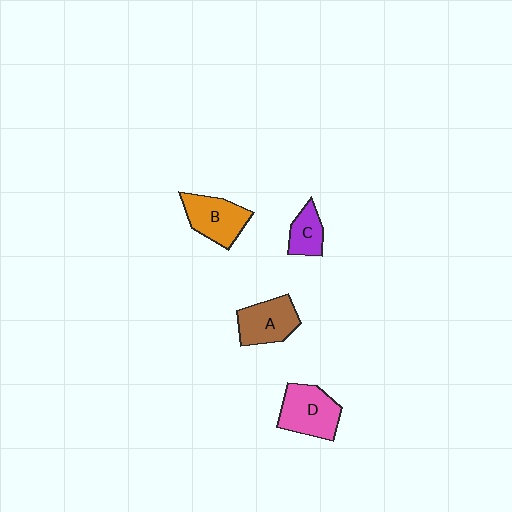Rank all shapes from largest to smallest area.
From largest to smallest: D (pink), B (orange), A (brown), C (purple).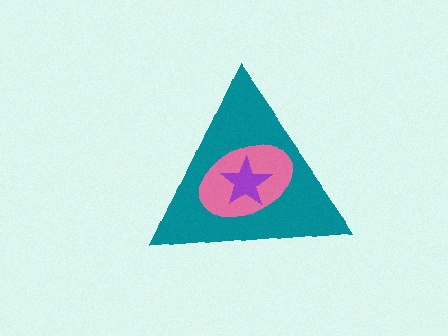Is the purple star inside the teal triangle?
Yes.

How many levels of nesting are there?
3.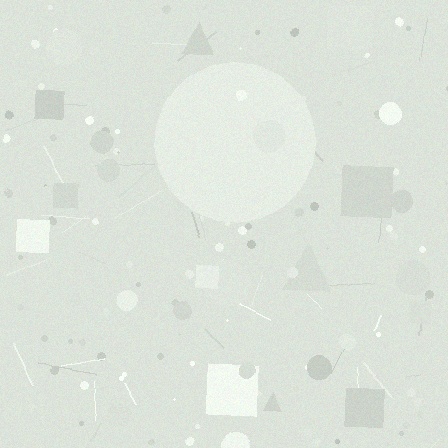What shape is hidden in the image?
A circle is hidden in the image.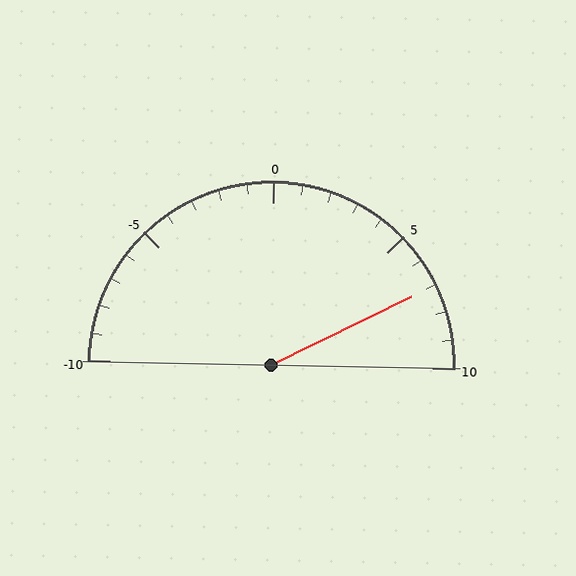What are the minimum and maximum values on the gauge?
The gauge ranges from -10 to 10.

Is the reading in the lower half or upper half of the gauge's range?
The reading is in the upper half of the range (-10 to 10).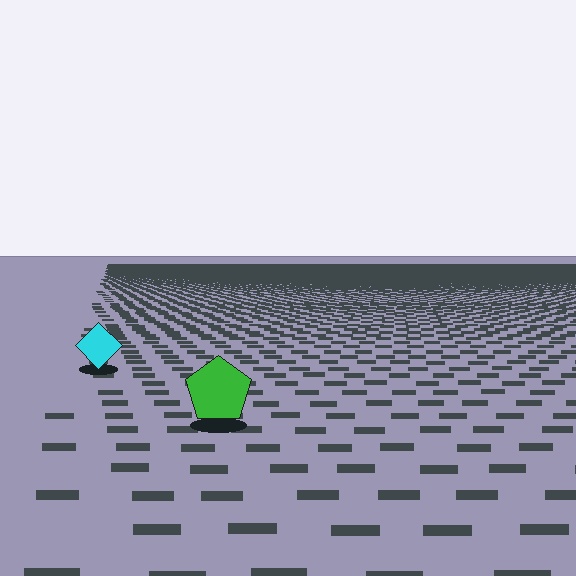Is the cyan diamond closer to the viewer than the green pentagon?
No. The green pentagon is closer — you can tell from the texture gradient: the ground texture is coarser near it.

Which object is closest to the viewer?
The green pentagon is closest. The texture marks near it are larger and more spread out.